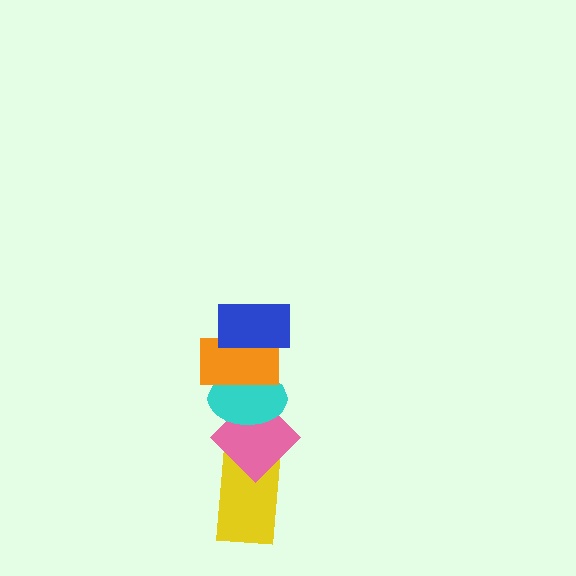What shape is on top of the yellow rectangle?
The pink diamond is on top of the yellow rectangle.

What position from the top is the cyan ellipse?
The cyan ellipse is 3rd from the top.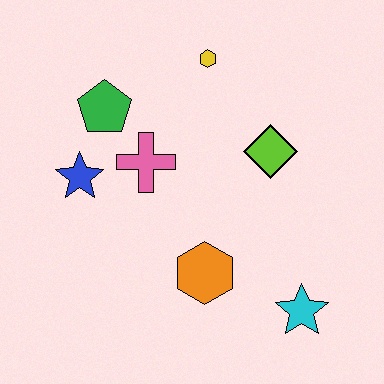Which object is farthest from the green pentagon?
The cyan star is farthest from the green pentagon.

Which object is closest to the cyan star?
The orange hexagon is closest to the cyan star.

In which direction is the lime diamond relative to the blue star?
The lime diamond is to the right of the blue star.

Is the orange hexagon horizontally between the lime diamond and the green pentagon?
Yes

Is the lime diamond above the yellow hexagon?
No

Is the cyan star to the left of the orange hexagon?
No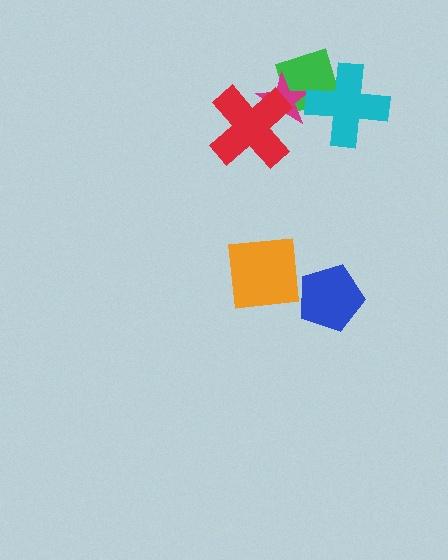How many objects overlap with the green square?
2 objects overlap with the green square.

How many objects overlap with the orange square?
0 objects overlap with the orange square.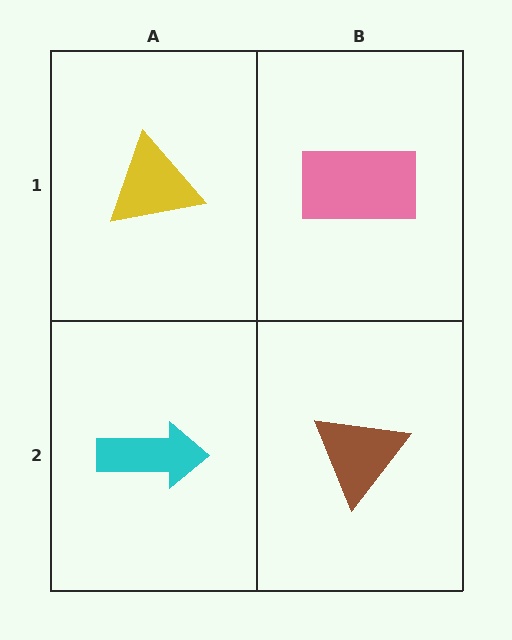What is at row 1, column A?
A yellow triangle.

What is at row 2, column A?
A cyan arrow.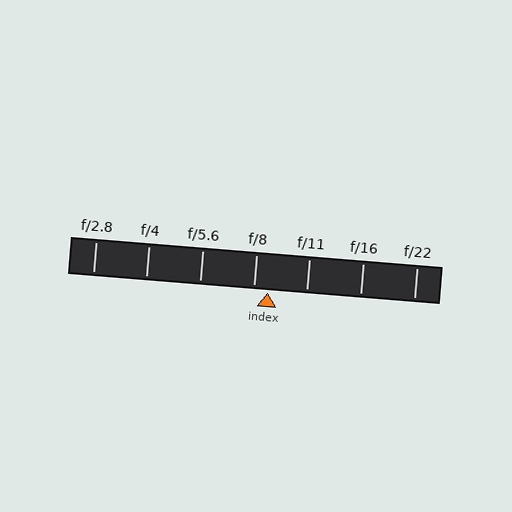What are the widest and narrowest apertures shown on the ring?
The widest aperture shown is f/2.8 and the narrowest is f/22.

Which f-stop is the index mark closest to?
The index mark is closest to f/8.